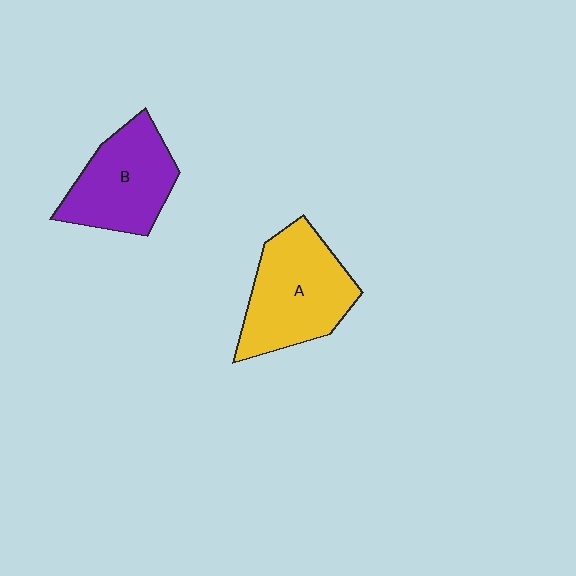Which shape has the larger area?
Shape A (yellow).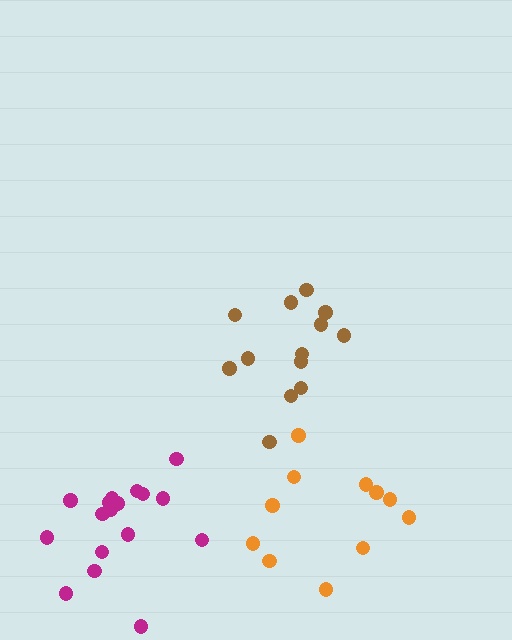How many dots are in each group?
Group 1: 13 dots, Group 2: 11 dots, Group 3: 17 dots (41 total).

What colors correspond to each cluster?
The clusters are colored: brown, orange, magenta.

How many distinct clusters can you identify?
There are 3 distinct clusters.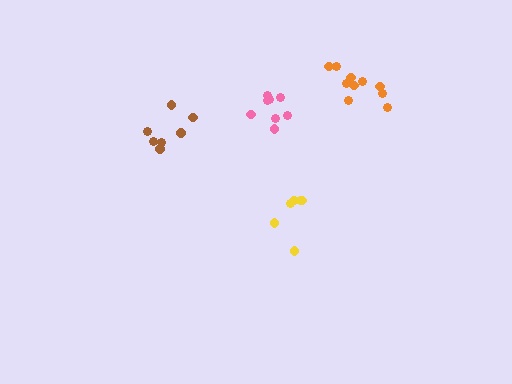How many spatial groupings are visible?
There are 4 spatial groupings.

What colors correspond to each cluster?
The clusters are colored: brown, yellow, pink, orange.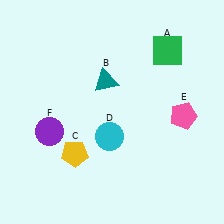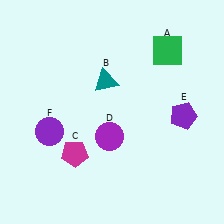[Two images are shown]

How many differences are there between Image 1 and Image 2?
There are 3 differences between the two images.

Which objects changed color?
C changed from yellow to magenta. D changed from cyan to purple. E changed from pink to purple.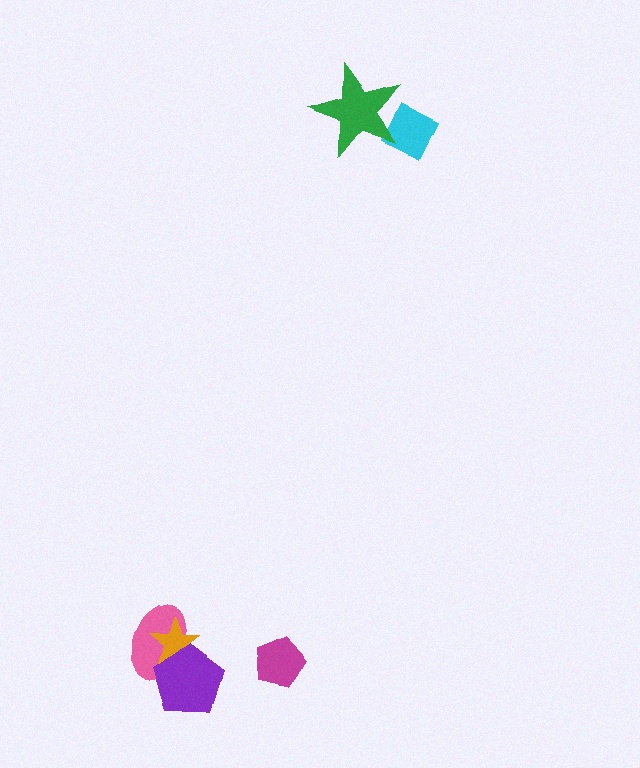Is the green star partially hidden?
No, no other shape covers it.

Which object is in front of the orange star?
The purple pentagon is in front of the orange star.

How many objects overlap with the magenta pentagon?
0 objects overlap with the magenta pentagon.